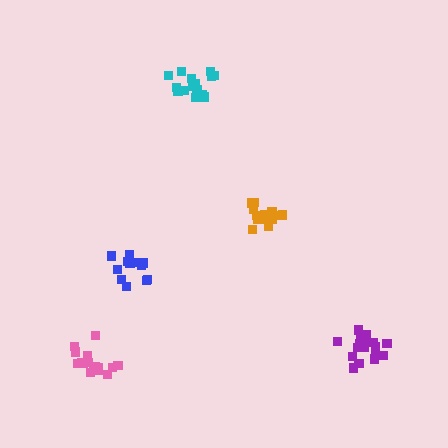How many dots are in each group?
Group 1: 14 dots, Group 2: 12 dots, Group 3: 17 dots, Group 4: 18 dots, Group 5: 18 dots (79 total).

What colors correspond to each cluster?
The clusters are colored: orange, blue, cyan, purple, pink.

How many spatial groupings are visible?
There are 5 spatial groupings.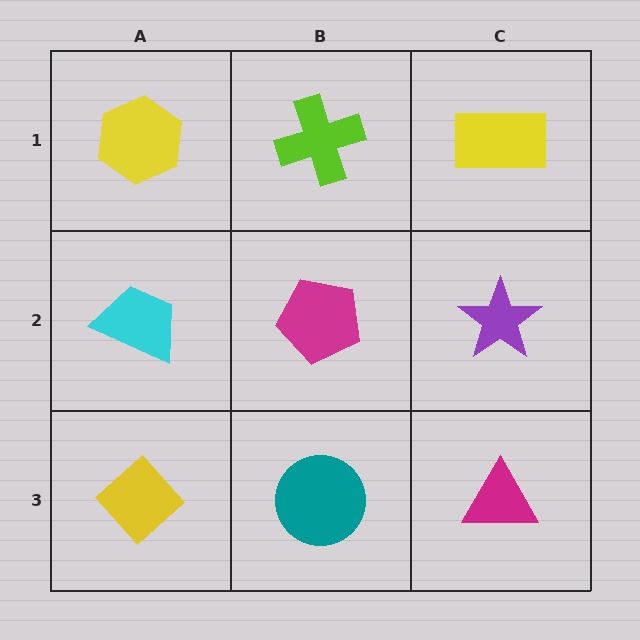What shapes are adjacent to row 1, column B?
A magenta pentagon (row 2, column B), a yellow hexagon (row 1, column A), a yellow rectangle (row 1, column C).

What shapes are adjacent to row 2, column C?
A yellow rectangle (row 1, column C), a magenta triangle (row 3, column C), a magenta pentagon (row 2, column B).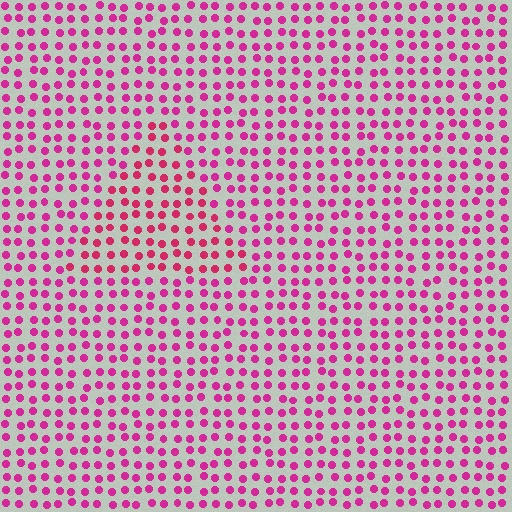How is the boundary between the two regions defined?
The boundary is defined purely by a slight shift in hue (about 19 degrees). Spacing, size, and orientation are identical on both sides.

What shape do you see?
I see a triangle.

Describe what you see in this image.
The image is filled with small magenta elements in a uniform arrangement. A triangle-shaped region is visible where the elements are tinted to a slightly different hue, forming a subtle color boundary.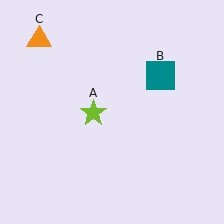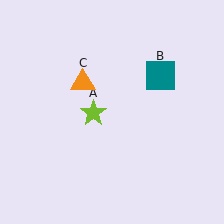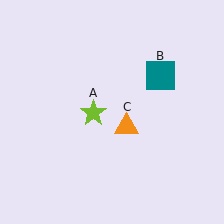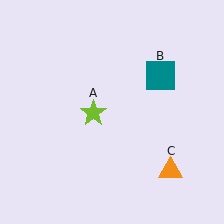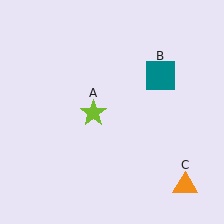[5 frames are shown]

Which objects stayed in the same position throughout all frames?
Lime star (object A) and teal square (object B) remained stationary.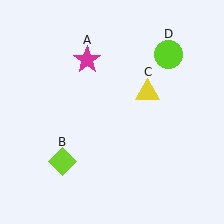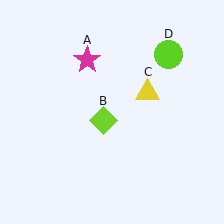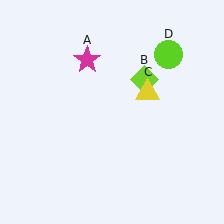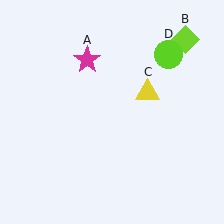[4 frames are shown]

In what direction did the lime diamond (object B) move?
The lime diamond (object B) moved up and to the right.